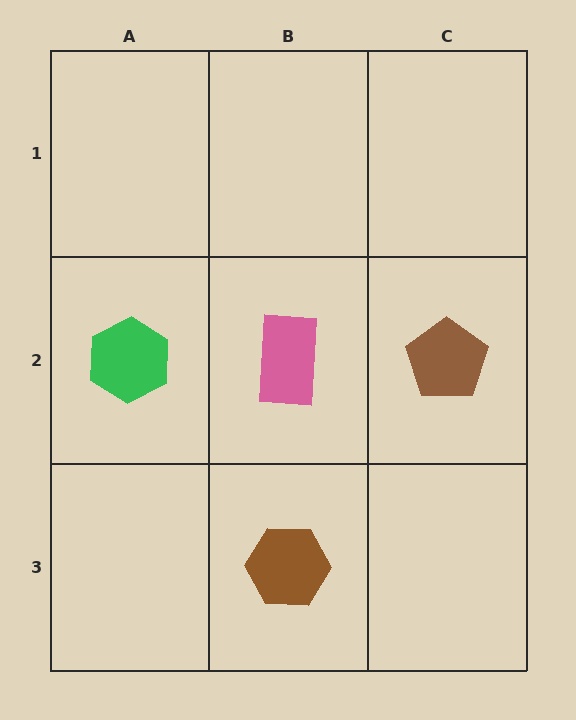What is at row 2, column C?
A brown pentagon.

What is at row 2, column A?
A green hexagon.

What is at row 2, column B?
A pink rectangle.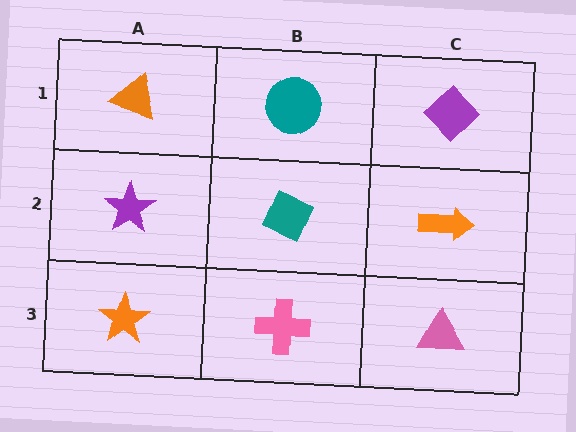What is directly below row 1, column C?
An orange arrow.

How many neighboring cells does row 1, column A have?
2.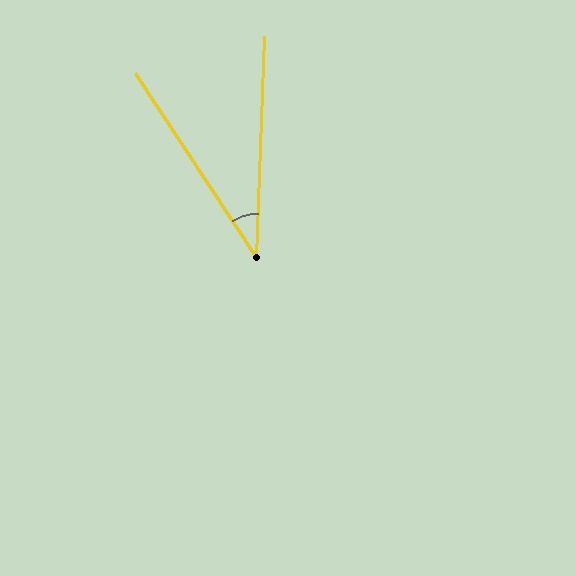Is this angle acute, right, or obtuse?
It is acute.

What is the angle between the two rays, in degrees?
Approximately 35 degrees.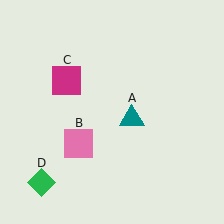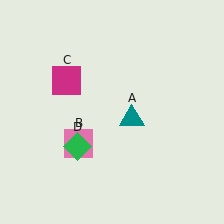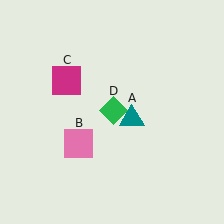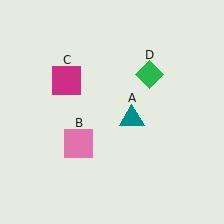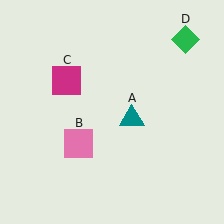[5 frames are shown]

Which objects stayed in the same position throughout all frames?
Teal triangle (object A) and pink square (object B) and magenta square (object C) remained stationary.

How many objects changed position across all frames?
1 object changed position: green diamond (object D).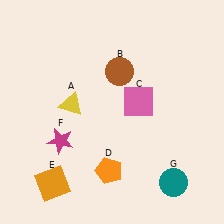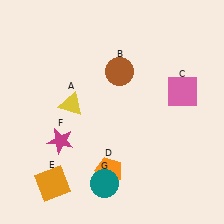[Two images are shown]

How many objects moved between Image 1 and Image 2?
2 objects moved between the two images.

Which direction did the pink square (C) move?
The pink square (C) moved right.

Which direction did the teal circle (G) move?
The teal circle (G) moved left.